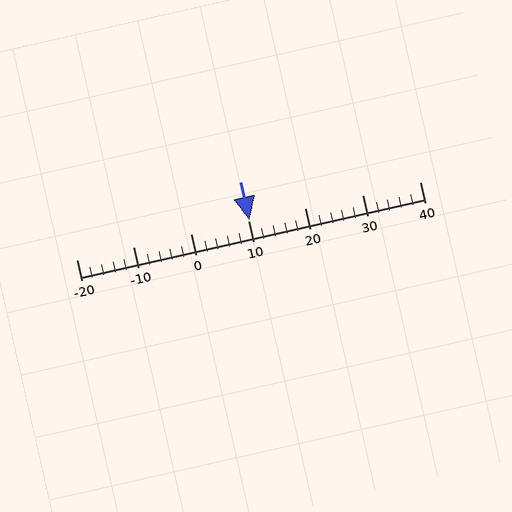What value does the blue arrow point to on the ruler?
The blue arrow points to approximately 10.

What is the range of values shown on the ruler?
The ruler shows values from -20 to 40.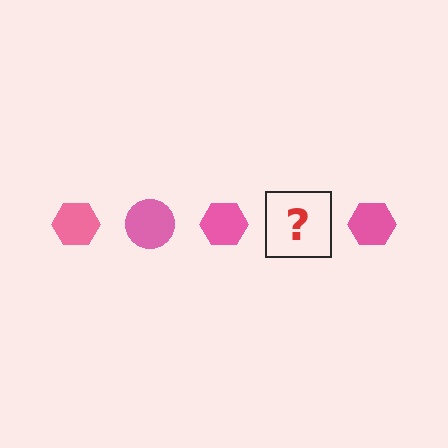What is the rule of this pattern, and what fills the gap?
The rule is that the pattern cycles through hexagon, circle shapes in pink. The gap should be filled with a pink circle.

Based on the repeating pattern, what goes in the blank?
The blank should be a pink circle.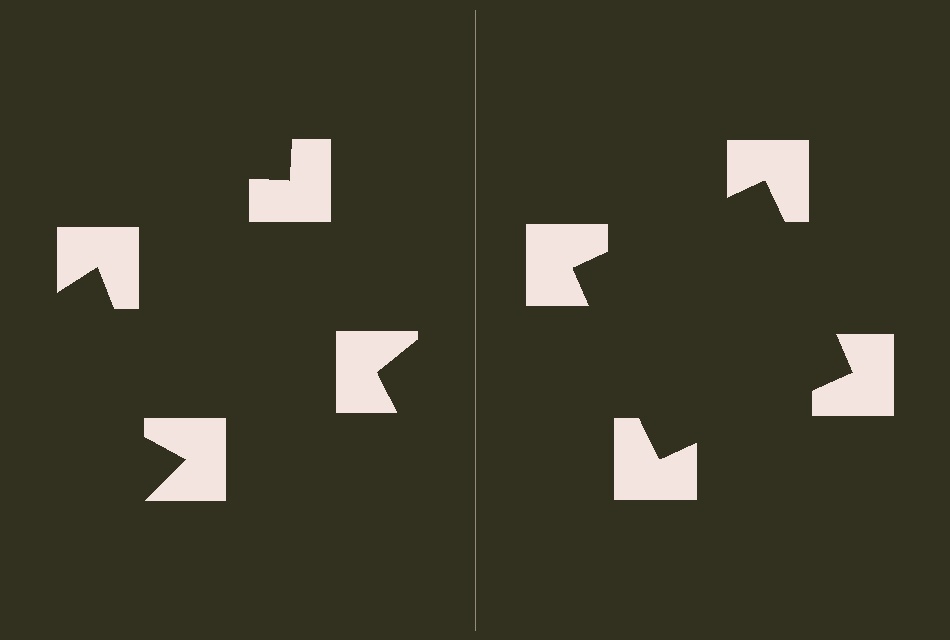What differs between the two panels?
The notched squares are positioned identically on both sides; only the wedge orientations differ. On the right they align to a square; on the left they are misaligned.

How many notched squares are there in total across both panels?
8 — 4 on each side.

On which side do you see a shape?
An illusory square appears on the right side. On the left side the wedge cuts are rotated, so no coherent shape forms.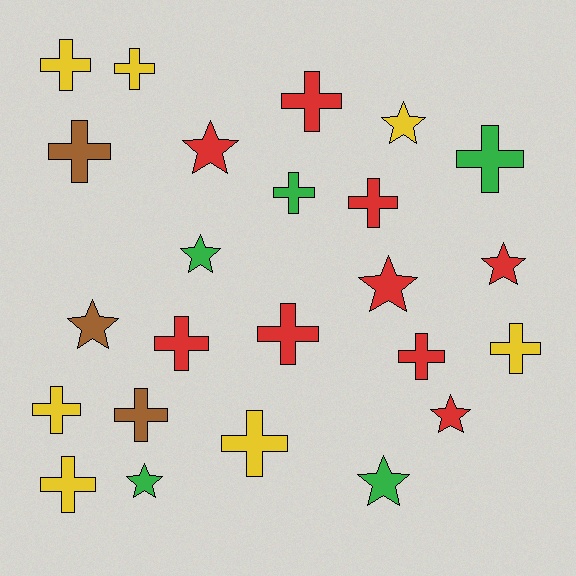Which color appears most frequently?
Red, with 9 objects.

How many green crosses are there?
There are 2 green crosses.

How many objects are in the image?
There are 24 objects.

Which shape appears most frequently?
Cross, with 15 objects.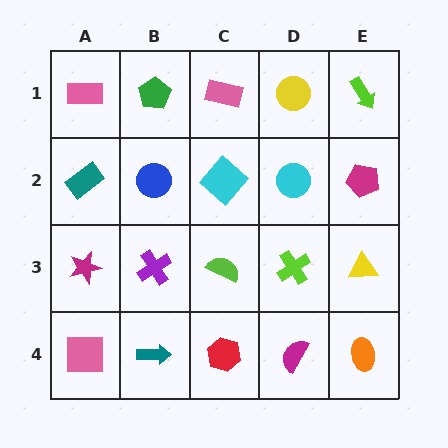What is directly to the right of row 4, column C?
A magenta semicircle.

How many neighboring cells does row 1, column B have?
3.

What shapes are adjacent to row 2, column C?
A pink rectangle (row 1, column C), a lime semicircle (row 3, column C), a blue circle (row 2, column B), a cyan circle (row 2, column D).